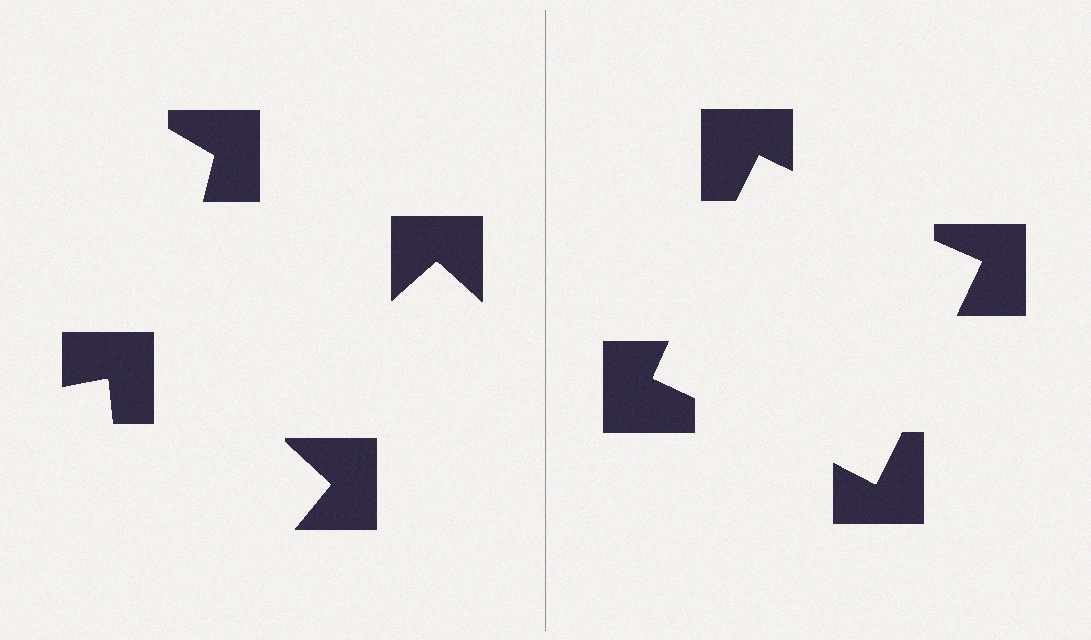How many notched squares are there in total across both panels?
8 — 4 on each side.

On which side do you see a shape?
An illusory square appears on the right side. On the left side the wedge cuts are rotated, so no coherent shape forms.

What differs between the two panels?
The notched squares are positioned identically on both sides; only the wedge orientations differ. On the right they align to a square; on the left they are misaligned.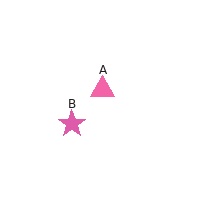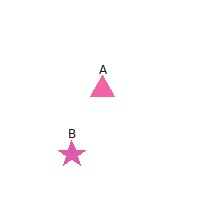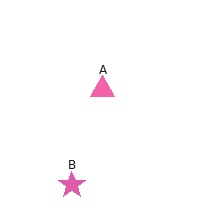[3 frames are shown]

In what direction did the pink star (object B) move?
The pink star (object B) moved down.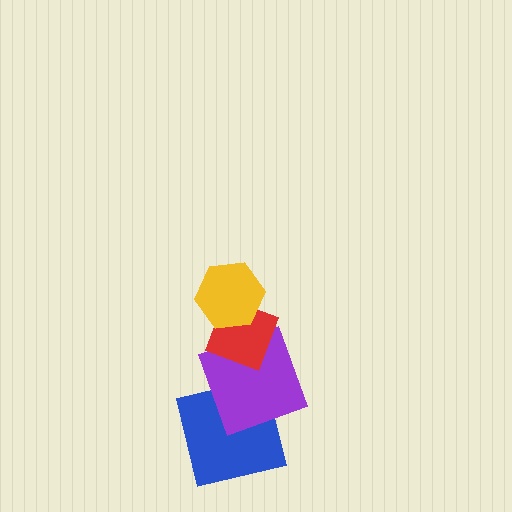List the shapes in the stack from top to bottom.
From top to bottom: the yellow hexagon, the red diamond, the purple square, the blue square.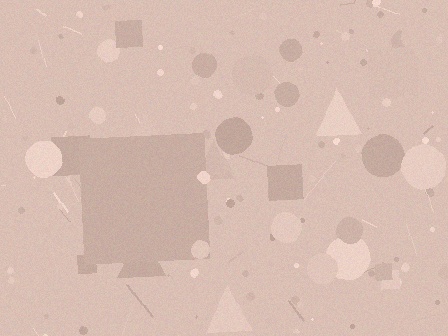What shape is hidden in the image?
A square is hidden in the image.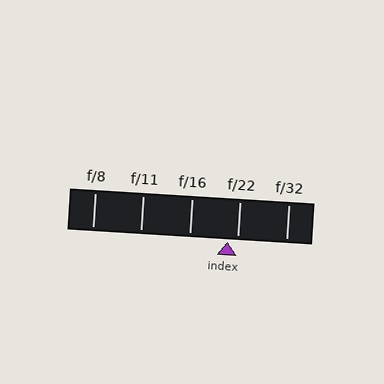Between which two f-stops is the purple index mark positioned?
The index mark is between f/16 and f/22.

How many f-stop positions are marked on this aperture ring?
There are 5 f-stop positions marked.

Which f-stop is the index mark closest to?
The index mark is closest to f/22.